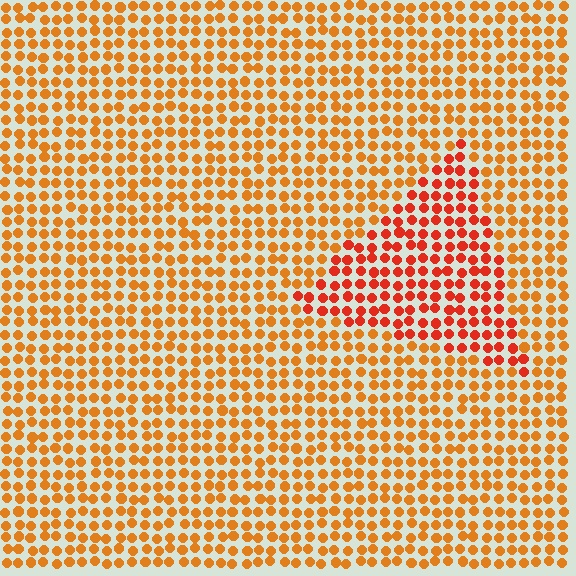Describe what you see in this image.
The image is filled with small orange elements in a uniform arrangement. A triangle-shaped region is visible where the elements are tinted to a slightly different hue, forming a subtle color boundary.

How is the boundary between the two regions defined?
The boundary is defined purely by a slight shift in hue (about 26 degrees). Spacing, size, and orientation are identical on both sides.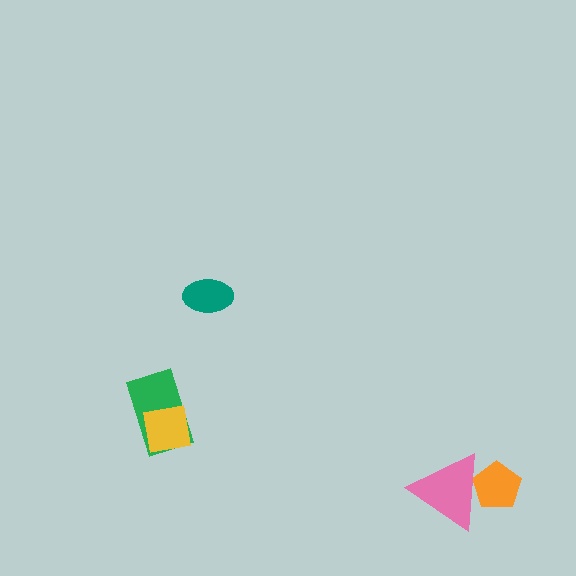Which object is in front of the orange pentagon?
The pink triangle is in front of the orange pentagon.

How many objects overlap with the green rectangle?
1 object overlaps with the green rectangle.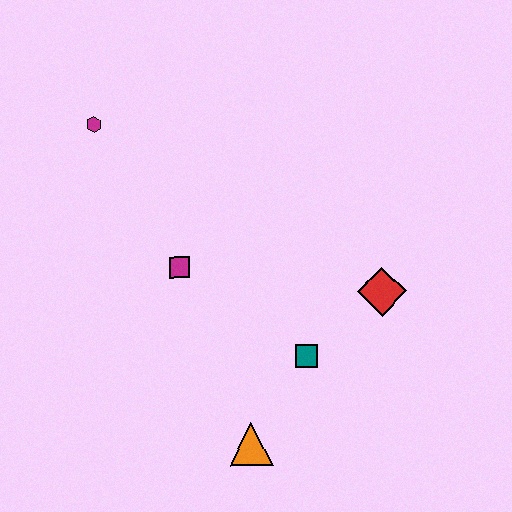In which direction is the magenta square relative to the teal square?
The magenta square is to the left of the teal square.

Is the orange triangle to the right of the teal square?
No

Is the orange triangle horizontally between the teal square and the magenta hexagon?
Yes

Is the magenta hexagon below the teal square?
No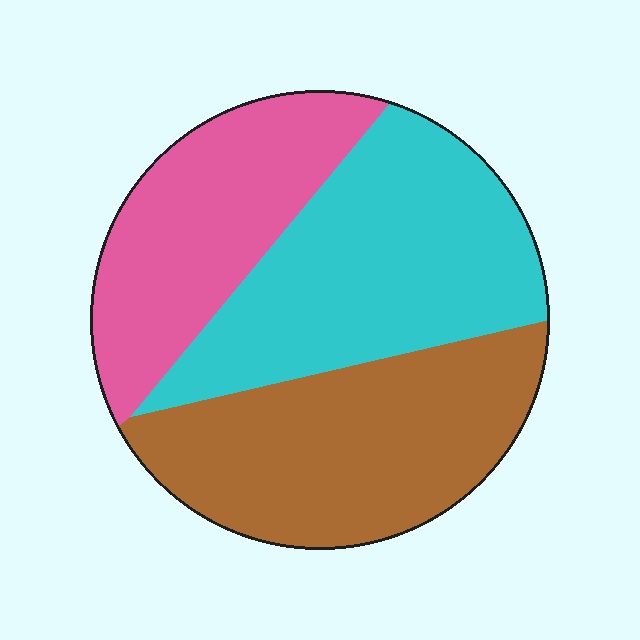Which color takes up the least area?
Pink, at roughly 25%.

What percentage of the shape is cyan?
Cyan takes up between a quarter and a half of the shape.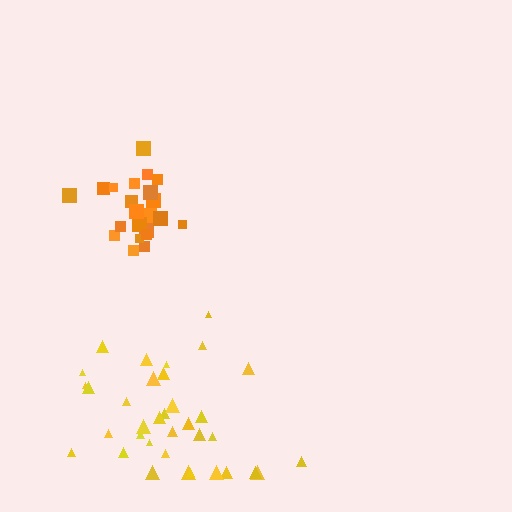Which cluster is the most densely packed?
Orange.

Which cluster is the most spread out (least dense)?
Yellow.